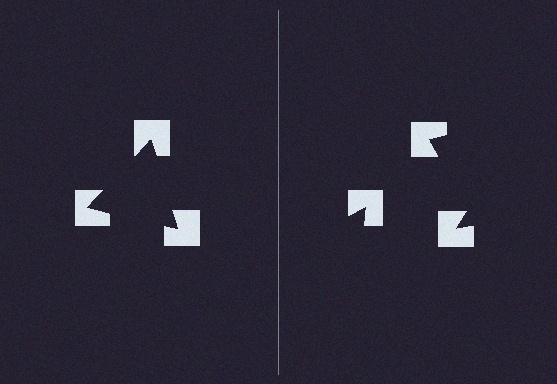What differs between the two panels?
The notched squares are positioned identically on both sides; only the wedge orientations differ. On the left they align to a triangle; on the right they are misaligned.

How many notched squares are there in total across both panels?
6 — 3 on each side.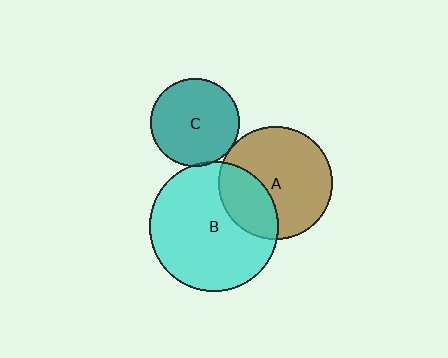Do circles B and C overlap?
Yes.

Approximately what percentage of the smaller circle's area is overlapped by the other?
Approximately 5%.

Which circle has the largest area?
Circle B (cyan).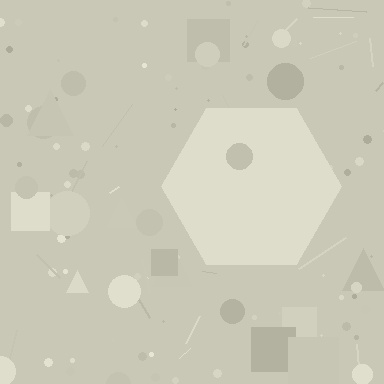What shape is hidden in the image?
A hexagon is hidden in the image.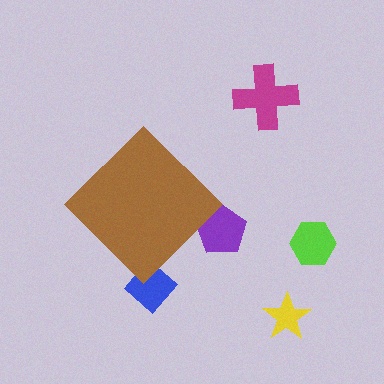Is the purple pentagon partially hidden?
Yes, the purple pentagon is partially hidden behind the brown diamond.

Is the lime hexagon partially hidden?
No, the lime hexagon is fully visible.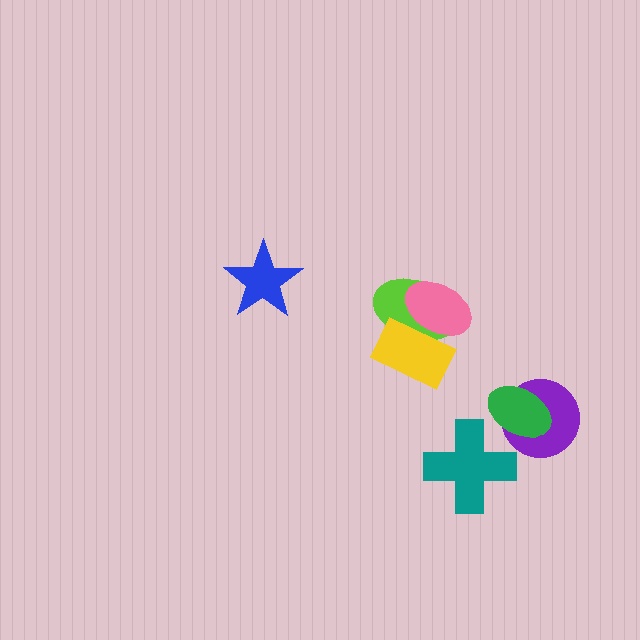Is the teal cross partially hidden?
No, no other shape covers it.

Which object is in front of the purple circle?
The green ellipse is in front of the purple circle.